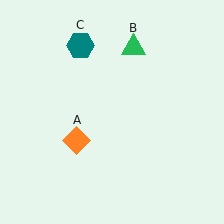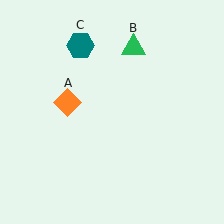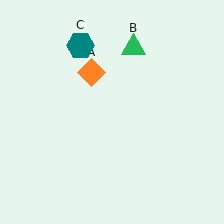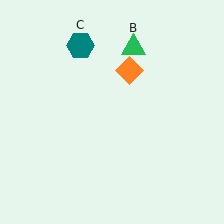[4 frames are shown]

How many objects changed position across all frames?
1 object changed position: orange diamond (object A).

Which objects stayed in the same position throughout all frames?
Green triangle (object B) and teal hexagon (object C) remained stationary.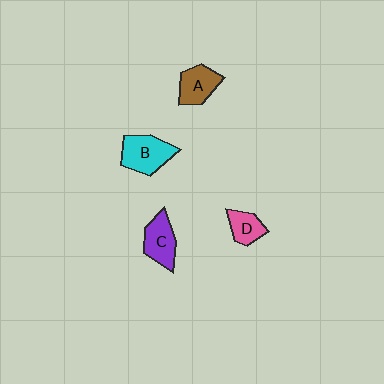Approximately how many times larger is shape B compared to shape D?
Approximately 1.7 times.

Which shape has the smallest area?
Shape D (pink).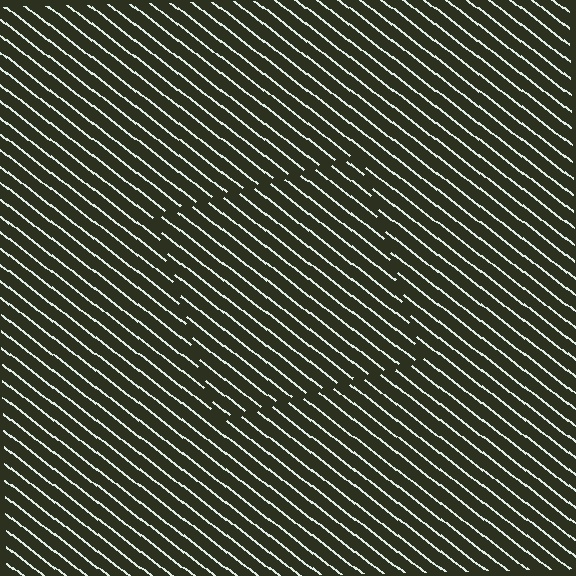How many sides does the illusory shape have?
4 sides — the line-ends trace a square.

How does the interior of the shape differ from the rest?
The interior of the shape contains the same grating, shifted by half a period — the contour is defined by the phase discontinuity where line-ends from the inner and outer gratings abut.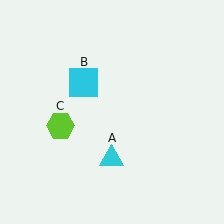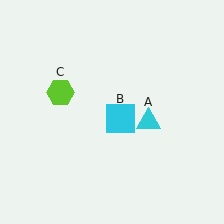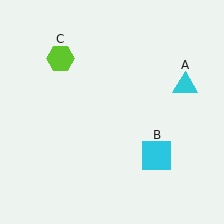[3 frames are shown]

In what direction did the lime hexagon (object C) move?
The lime hexagon (object C) moved up.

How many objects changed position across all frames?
3 objects changed position: cyan triangle (object A), cyan square (object B), lime hexagon (object C).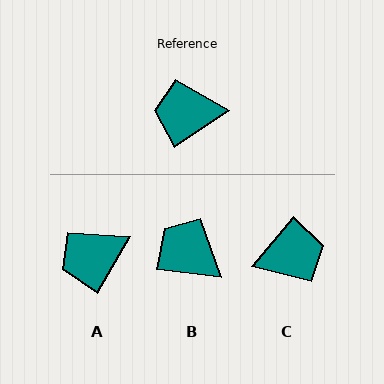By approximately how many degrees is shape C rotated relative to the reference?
Approximately 163 degrees clockwise.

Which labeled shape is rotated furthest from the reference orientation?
C, about 163 degrees away.